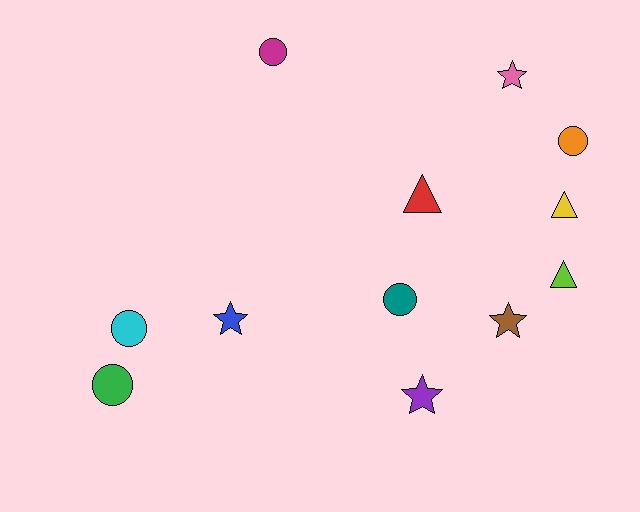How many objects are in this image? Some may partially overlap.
There are 12 objects.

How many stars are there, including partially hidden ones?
There are 4 stars.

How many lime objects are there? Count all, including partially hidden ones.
There is 1 lime object.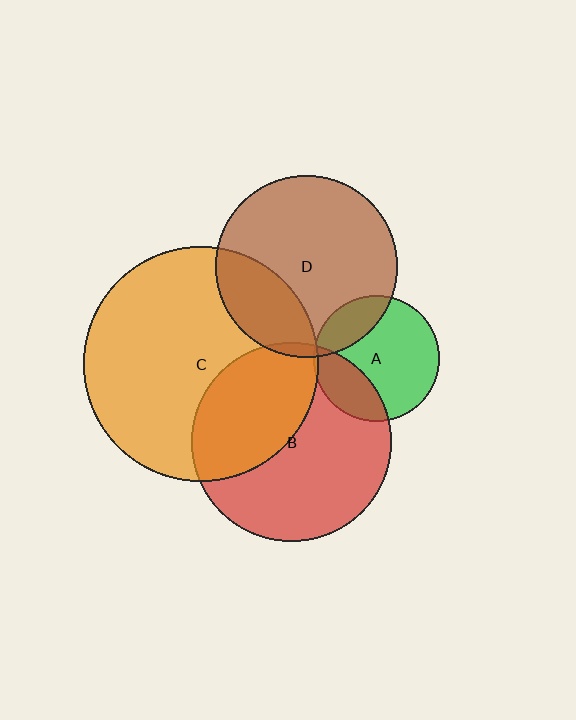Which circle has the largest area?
Circle C (orange).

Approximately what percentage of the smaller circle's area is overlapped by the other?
Approximately 40%.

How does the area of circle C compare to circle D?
Approximately 1.7 times.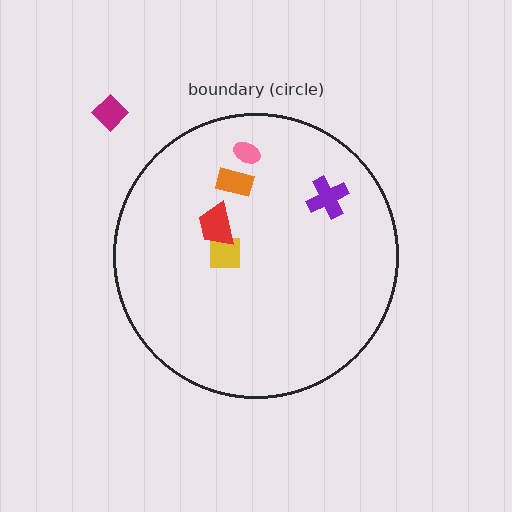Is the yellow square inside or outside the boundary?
Inside.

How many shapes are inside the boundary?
5 inside, 1 outside.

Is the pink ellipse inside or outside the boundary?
Inside.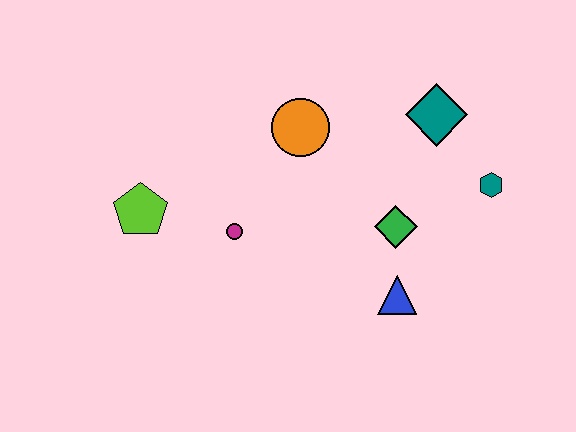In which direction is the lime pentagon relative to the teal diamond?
The lime pentagon is to the left of the teal diamond.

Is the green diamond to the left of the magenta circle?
No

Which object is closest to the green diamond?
The blue triangle is closest to the green diamond.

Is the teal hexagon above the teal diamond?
No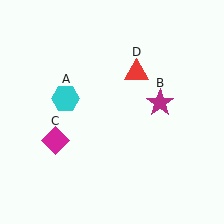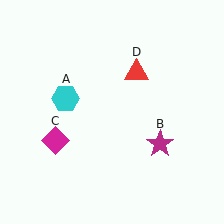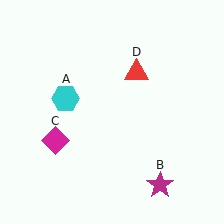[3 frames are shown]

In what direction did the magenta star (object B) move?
The magenta star (object B) moved down.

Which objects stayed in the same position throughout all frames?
Cyan hexagon (object A) and magenta diamond (object C) and red triangle (object D) remained stationary.